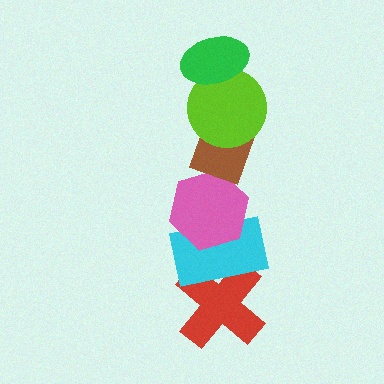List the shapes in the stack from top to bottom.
From top to bottom: the green ellipse, the lime circle, the brown diamond, the pink hexagon, the cyan rectangle, the red cross.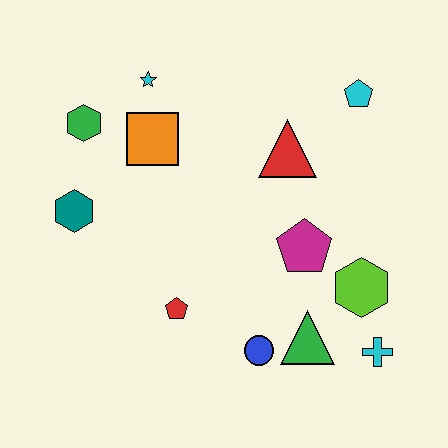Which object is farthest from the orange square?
The cyan cross is farthest from the orange square.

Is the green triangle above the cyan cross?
Yes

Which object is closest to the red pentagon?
The blue circle is closest to the red pentagon.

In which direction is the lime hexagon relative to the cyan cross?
The lime hexagon is above the cyan cross.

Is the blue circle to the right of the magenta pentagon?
No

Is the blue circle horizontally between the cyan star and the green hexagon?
No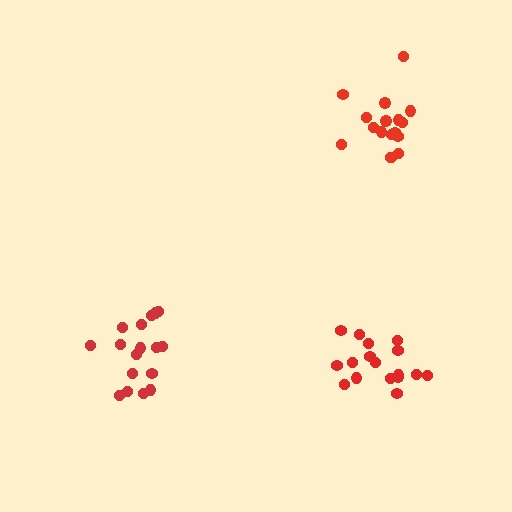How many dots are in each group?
Group 1: 17 dots, Group 2: 17 dots, Group 3: 17 dots (51 total).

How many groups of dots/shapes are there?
There are 3 groups.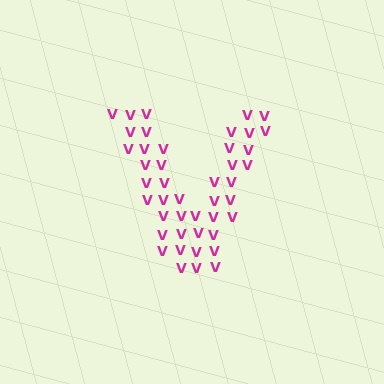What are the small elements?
The small elements are letter V's.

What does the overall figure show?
The overall figure shows the letter V.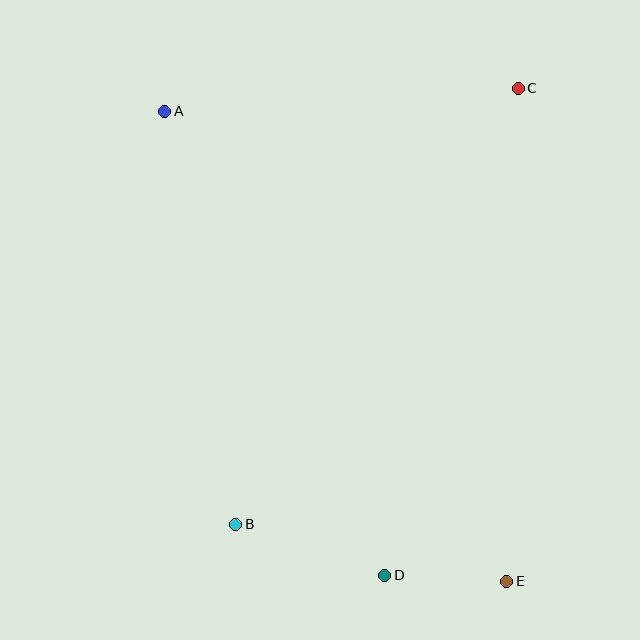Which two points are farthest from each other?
Points A and E are farthest from each other.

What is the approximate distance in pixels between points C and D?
The distance between C and D is approximately 505 pixels.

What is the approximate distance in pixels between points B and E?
The distance between B and E is approximately 277 pixels.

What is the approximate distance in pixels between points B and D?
The distance between B and D is approximately 158 pixels.